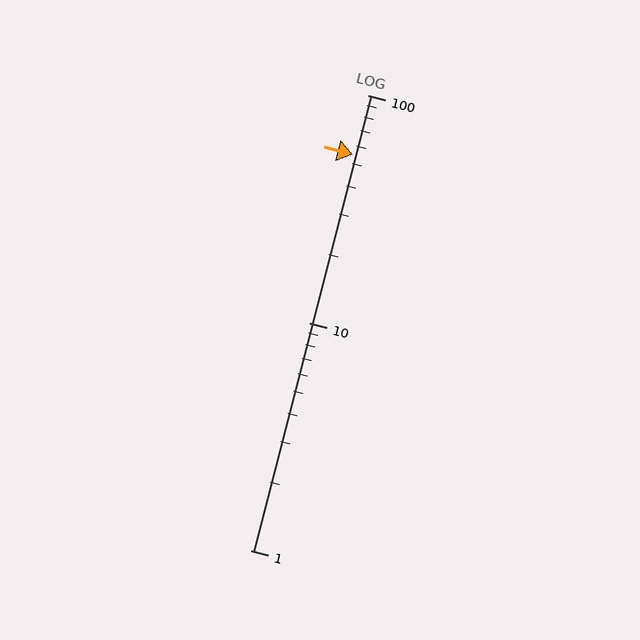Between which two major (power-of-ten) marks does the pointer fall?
The pointer is between 10 and 100.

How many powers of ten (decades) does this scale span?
The scale spans 2 decades, from 1 to 100.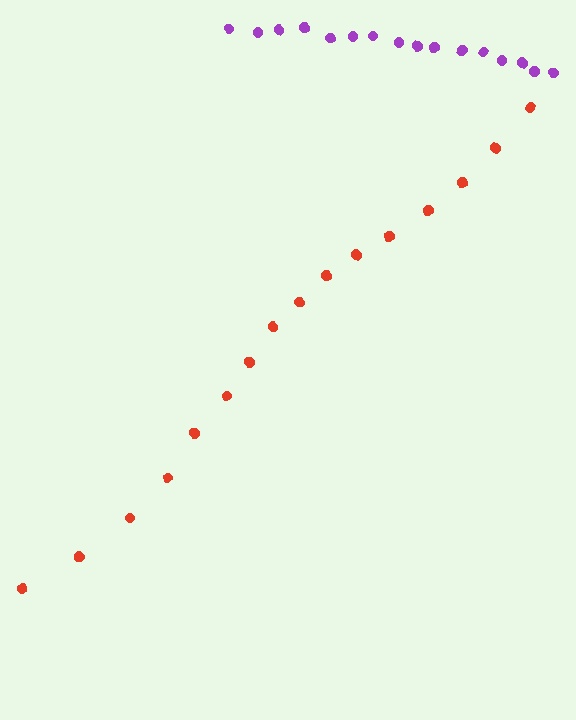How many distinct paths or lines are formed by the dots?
There are 2 distinct paths.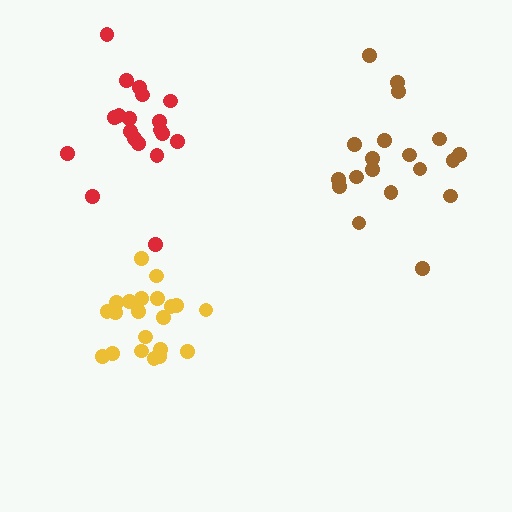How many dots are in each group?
Group 1: 19 dots, Group 2: 21 dots, Group 3: 19 dots (59 total).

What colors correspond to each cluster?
The clusters are colored: brown, yellow, red.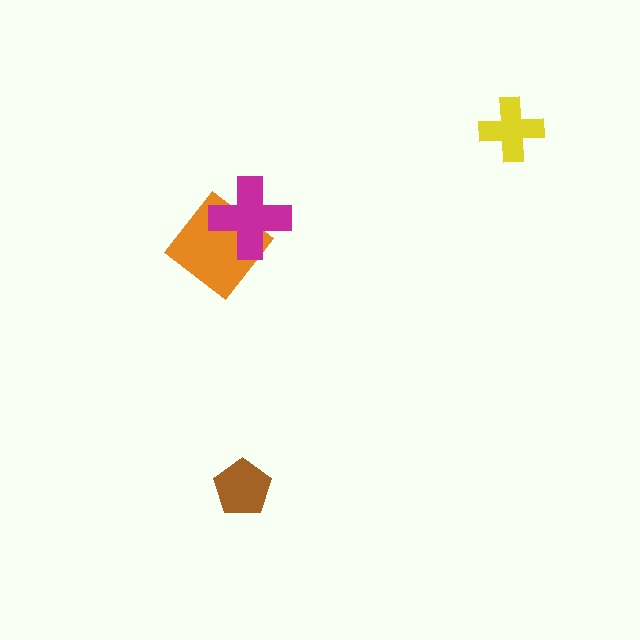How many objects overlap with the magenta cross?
1 object overlaps with the magenta cross.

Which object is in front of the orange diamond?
The magenta cross is in front of the orange diamond.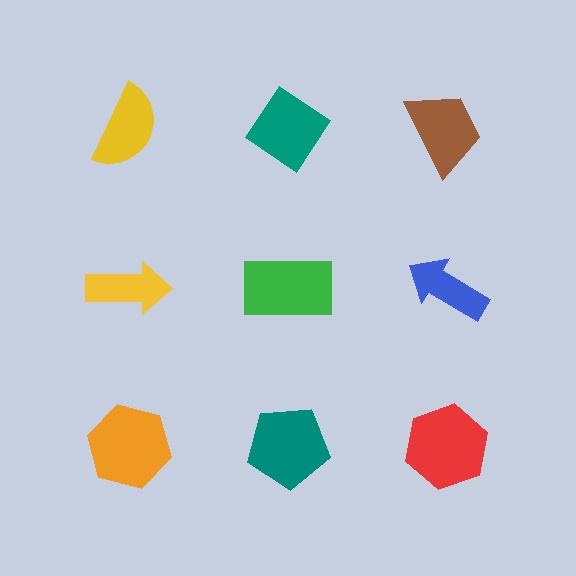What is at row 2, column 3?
A blue arrow.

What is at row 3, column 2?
A teal pentagon.